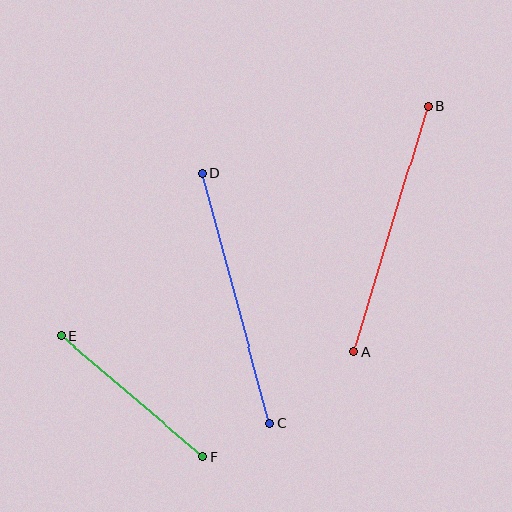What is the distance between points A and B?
The distance is approximately 256 pixels.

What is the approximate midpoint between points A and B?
The midpoint is at approximately (391, 229) pixels.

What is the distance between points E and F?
The distance is approximately 186 pixels.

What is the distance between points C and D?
The distance is approximately 259 pixels.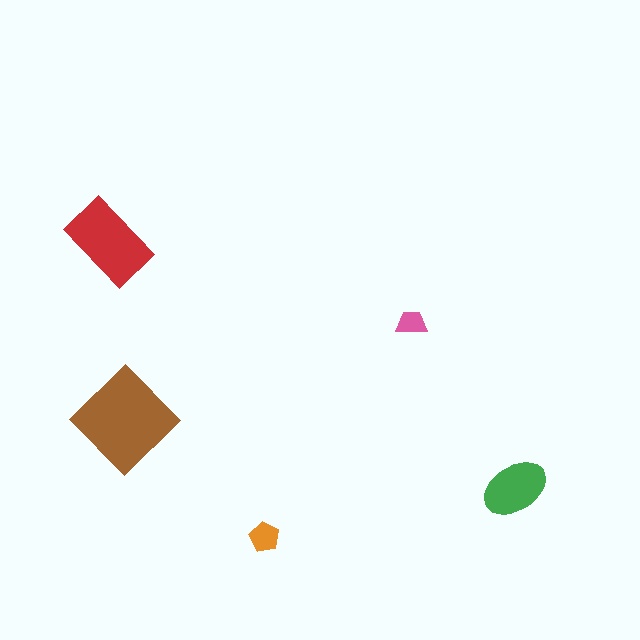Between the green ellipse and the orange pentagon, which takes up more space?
The green ellipse.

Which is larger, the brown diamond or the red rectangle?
The brown diamond.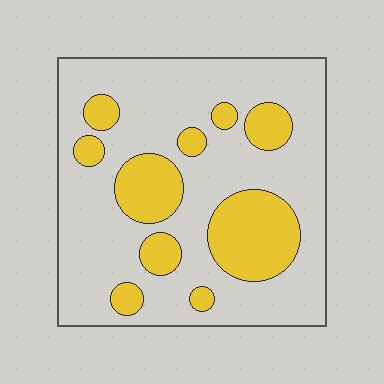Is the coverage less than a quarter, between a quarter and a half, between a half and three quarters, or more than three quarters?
Between a quarter and a half.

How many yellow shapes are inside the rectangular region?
10.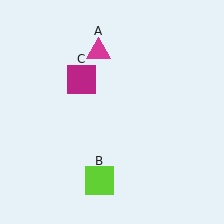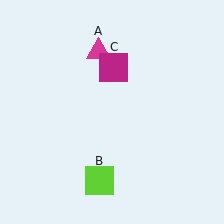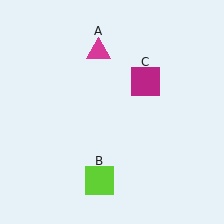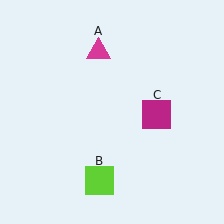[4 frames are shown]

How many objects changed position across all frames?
1 object changed position: magenta square (object C).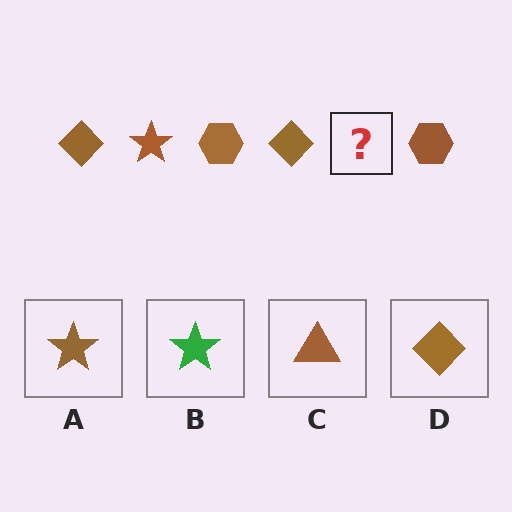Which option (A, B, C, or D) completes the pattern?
A.